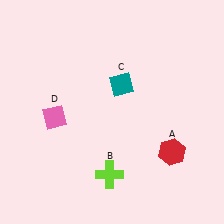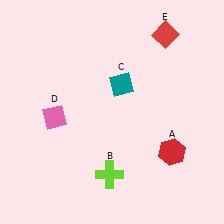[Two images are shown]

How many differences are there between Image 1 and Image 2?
There is 1 difference between the two images.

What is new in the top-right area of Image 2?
A red diamond (E) was added in the top-right area of Image 2.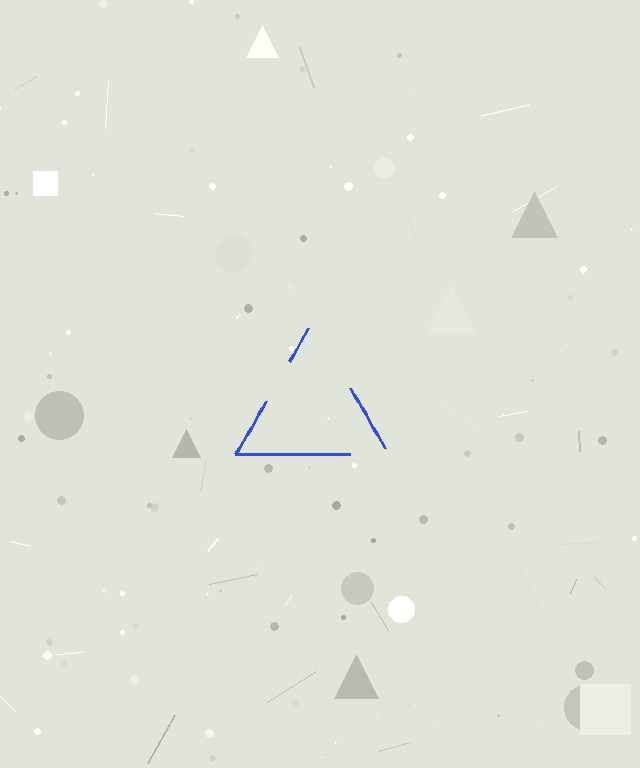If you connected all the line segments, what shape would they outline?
They would outline a triangle.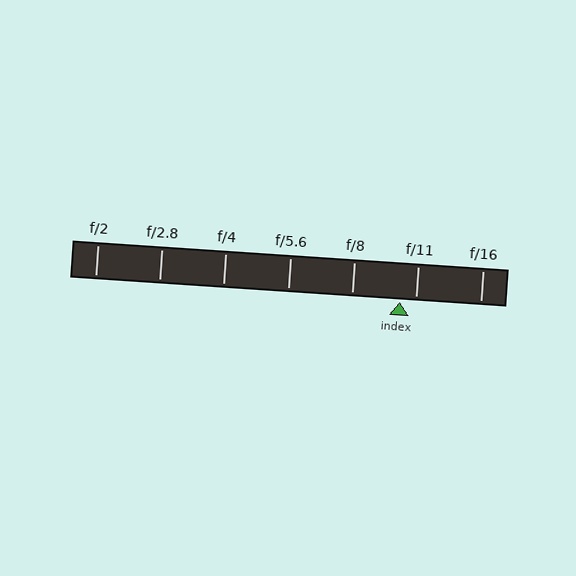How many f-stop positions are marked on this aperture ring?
There are 7 f-stop positions marked.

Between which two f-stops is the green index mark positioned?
The index mark is between f/8 and f/11.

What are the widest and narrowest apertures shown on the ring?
The widest aperture shown is f/2 and the narrowest is f/16.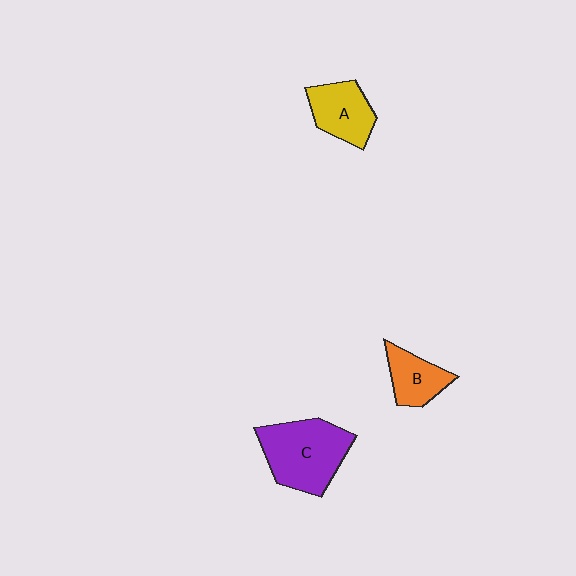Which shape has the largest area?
Shape C (purple).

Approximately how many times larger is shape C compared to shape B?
Approximately 1.9 times.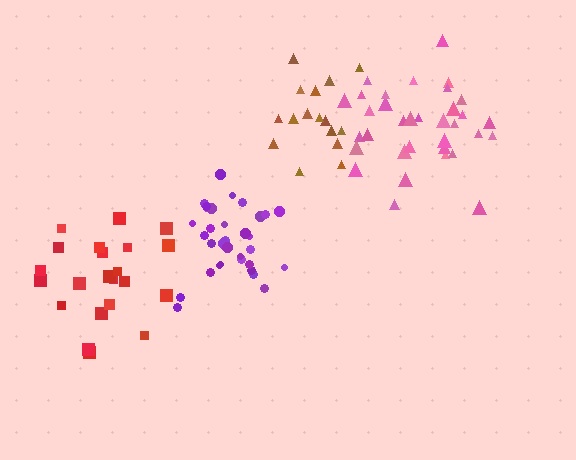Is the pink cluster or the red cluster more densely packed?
Pink.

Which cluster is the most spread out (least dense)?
Red.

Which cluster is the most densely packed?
Purple.